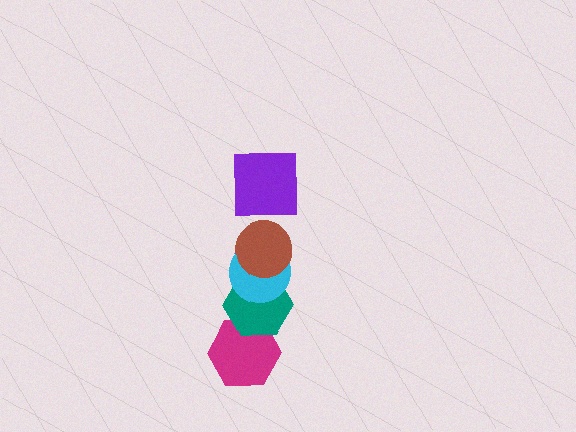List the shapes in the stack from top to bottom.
From top to bottom: the purple square, the brown circle, the cyan circle, the teal hexagon, the magenta hexagon.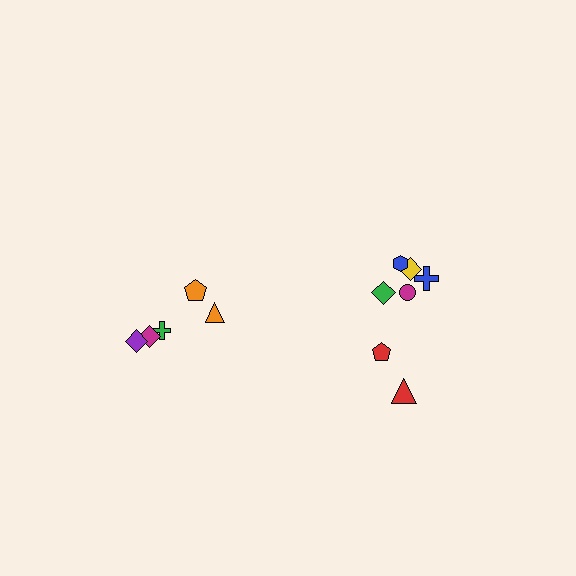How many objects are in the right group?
There are 7 objects.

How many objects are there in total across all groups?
There are 12 objects.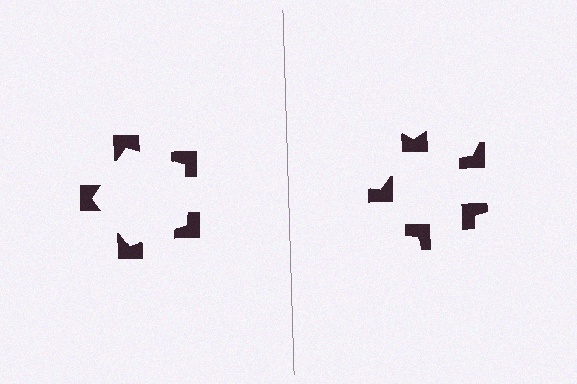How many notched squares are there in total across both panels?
10 — 5 on each side.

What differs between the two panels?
The notched squares are positioned identically on both sides; only the wedge orientations differ. On the left they align to a pentagon; on the right they are misaligned.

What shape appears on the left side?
An illusory pentagon.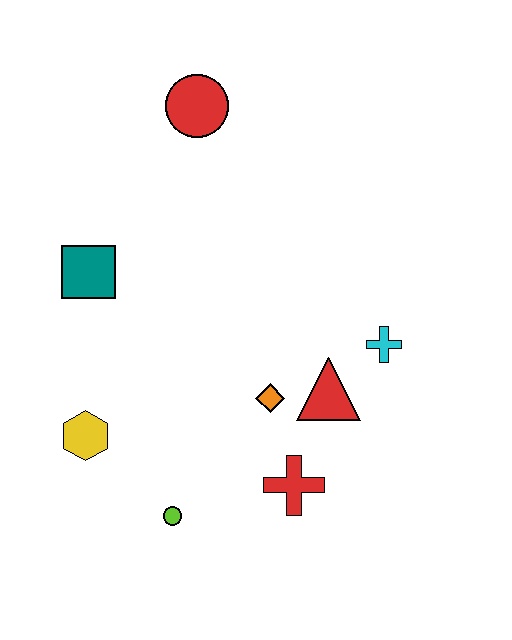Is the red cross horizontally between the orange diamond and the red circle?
No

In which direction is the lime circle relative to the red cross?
The lime circle is to the left of the red cross.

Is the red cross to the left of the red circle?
No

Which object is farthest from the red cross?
The red circle is farthest from the red cross.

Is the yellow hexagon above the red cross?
Yes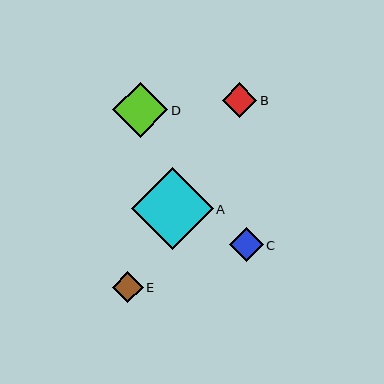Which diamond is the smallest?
Diamond E is the smallest with a size of approximately 31 pixels.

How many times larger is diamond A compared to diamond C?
Diamond A is approximately 2.4 times the size of diamond C.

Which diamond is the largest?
Diamond A is the largest with a size of approximately 82 pixels.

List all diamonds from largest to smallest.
From largest to smallest: A, D, B, C, E.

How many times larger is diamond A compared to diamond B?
Diamond A is approximately 2.4 times the size of diamond B.